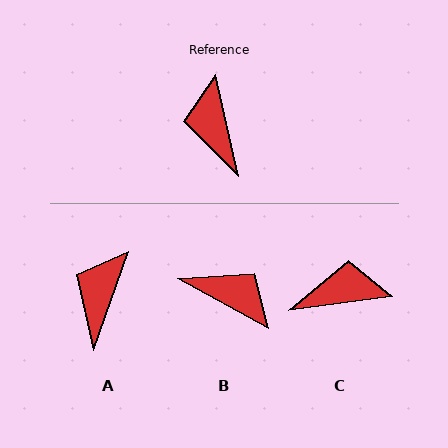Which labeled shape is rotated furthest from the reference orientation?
B, about 132 degrees away.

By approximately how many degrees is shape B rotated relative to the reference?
Approximately 132 degrees clockwise.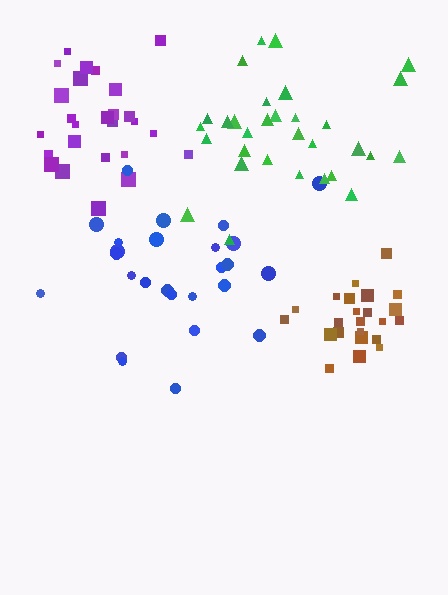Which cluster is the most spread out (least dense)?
Blue.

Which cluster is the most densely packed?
Brown.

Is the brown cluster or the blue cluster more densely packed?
Brown.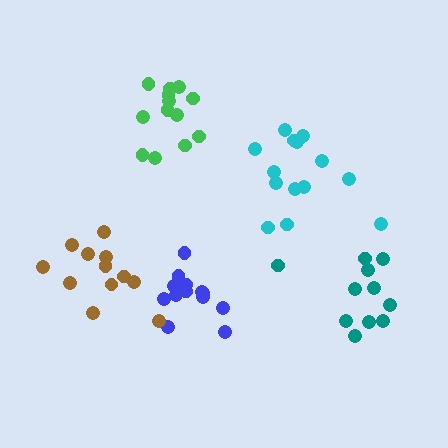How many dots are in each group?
Group 1: 11 dots, Group 2: 14 dots, Group 3: 13 dots, Group 4: 14 dots, Group 5: 12 dots (64 total).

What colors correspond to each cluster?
The clusters are colored: teal, cyan, green, blue, brown.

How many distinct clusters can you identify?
There are 5 distinct clusters.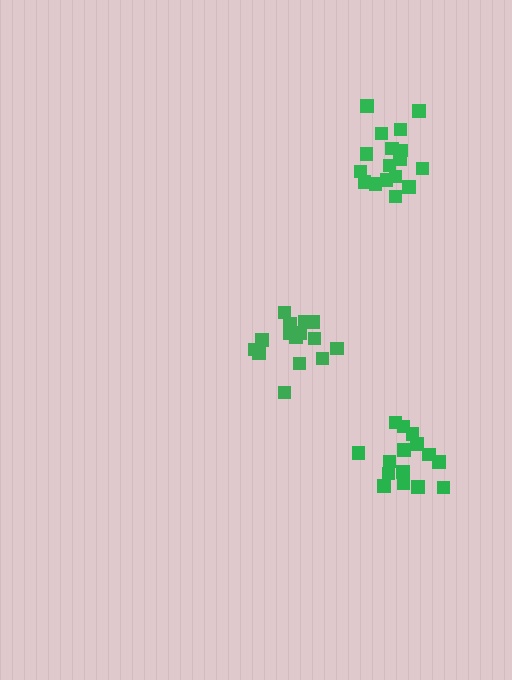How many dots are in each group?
Group 1: 15 dots, Group 2: 15 dots, Group 3: 17 dots (47 total).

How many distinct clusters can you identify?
There are 3 distinct clusters.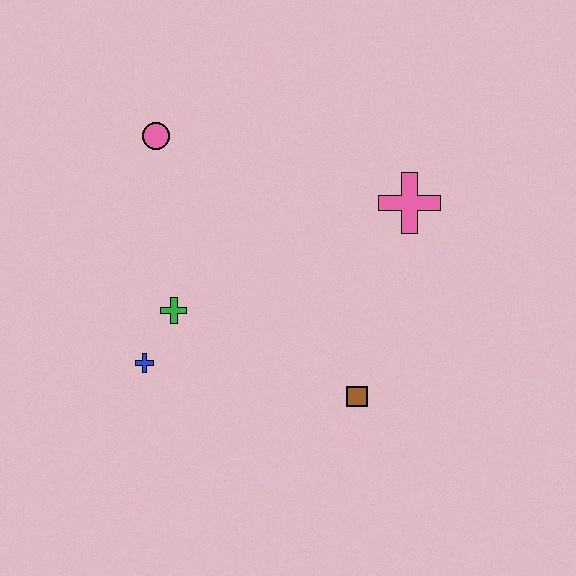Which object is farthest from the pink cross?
The blue cross is farthest from the pink cross.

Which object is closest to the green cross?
The blue cross is closest to the green cross.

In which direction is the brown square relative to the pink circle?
The brown square is below the pink circle.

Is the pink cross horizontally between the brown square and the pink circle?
No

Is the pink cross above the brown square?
Yes